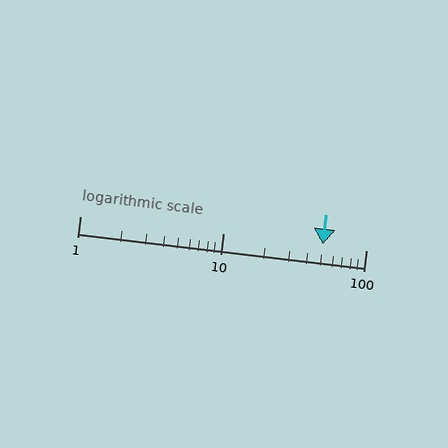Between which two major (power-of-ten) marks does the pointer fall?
The pointer is between 10 and 100.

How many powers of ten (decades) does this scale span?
The scale spans 2 decades, from 1 to 100.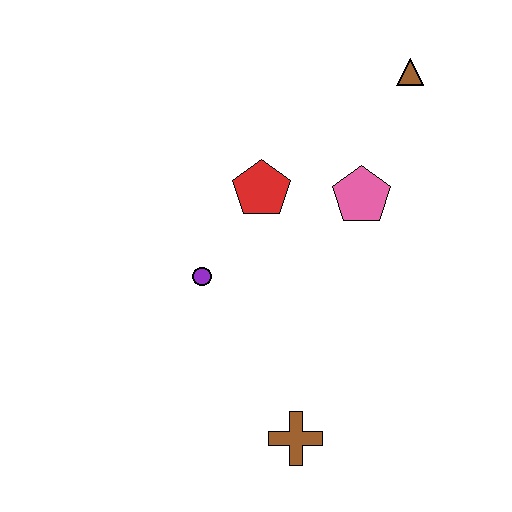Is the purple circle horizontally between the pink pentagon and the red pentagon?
No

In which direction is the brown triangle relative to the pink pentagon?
The brown triangle is above the pink pentagon.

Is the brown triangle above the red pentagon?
Yes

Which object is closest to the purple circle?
The red pentagon is closest to the purple circle.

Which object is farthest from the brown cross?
The brown triangle is farthest from the brown cross.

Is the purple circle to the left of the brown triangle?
Yes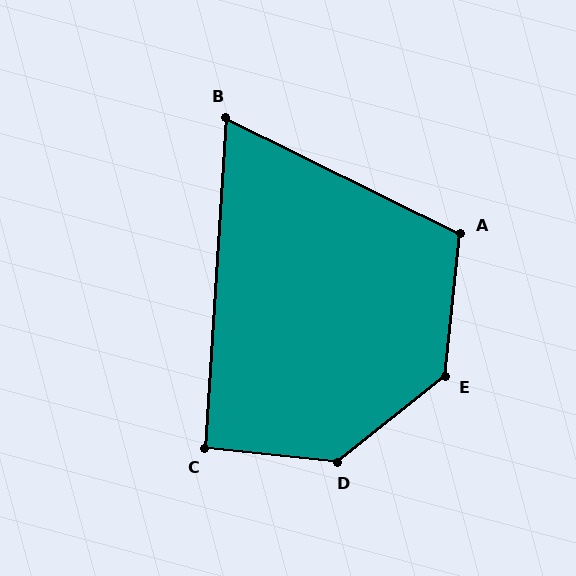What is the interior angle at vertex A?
Approximately 110 degrees (obtuse).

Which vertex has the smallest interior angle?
B, at approximately 68 degrees.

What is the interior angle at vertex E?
Approximately 134 degrees (obtuse).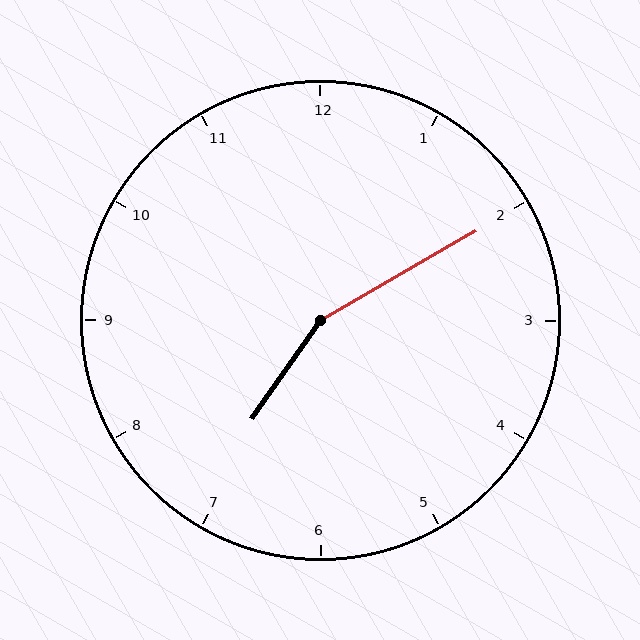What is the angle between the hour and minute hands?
Approximately 155 degrees.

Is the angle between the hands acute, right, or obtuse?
It is obtuse.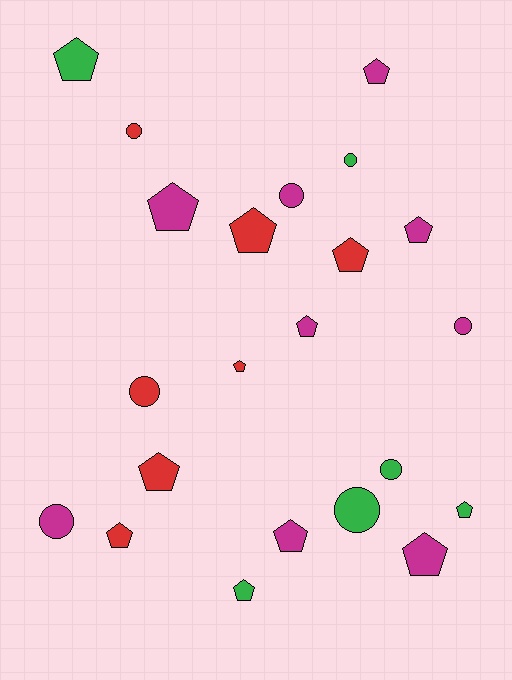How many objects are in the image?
There are 22 objects.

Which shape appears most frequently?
Pentagon, with 14 objects.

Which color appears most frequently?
Magenta, with 9 objects.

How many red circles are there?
There are 2 red circles.